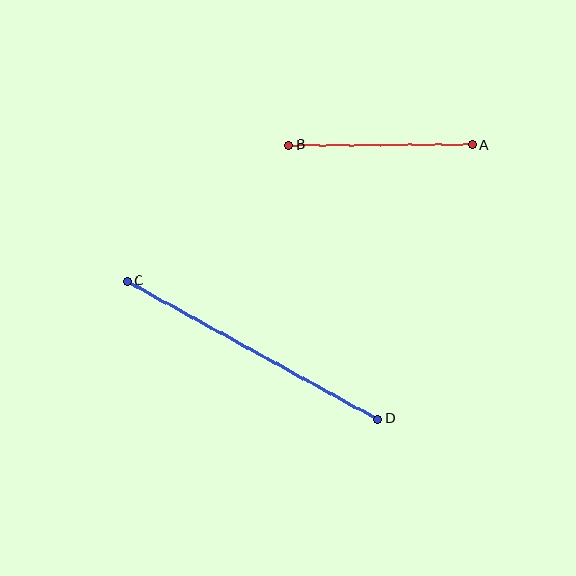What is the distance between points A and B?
The distance is approximately 184 pixels.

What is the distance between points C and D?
The distance is approximately 286 pixels.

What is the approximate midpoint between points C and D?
The midpoint is at approximately (252, 350) pixels.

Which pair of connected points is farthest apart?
Points C and D are farthest apart.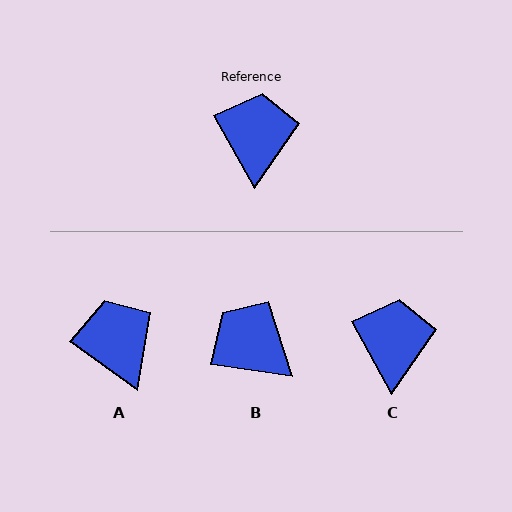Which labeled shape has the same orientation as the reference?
C.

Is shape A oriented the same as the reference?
No, it is off by about 25 degrees.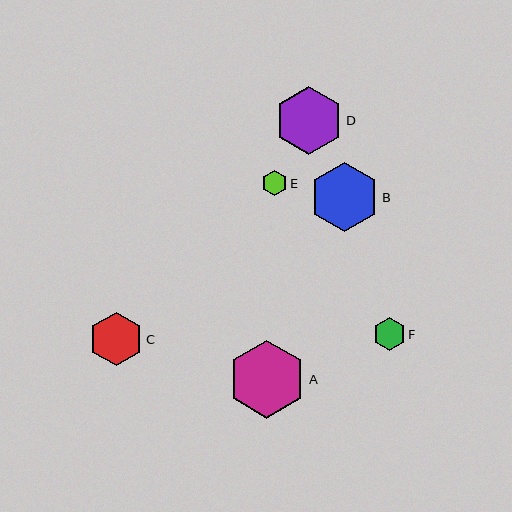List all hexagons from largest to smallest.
From largest to smallest: A, B, D, C, F, E.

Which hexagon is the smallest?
Hexagon E is the smallest with a size of approximately 25 pixels.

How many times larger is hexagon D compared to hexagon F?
Hexagon D is approximately 2.1 times the size of hexagon F.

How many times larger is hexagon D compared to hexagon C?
Hexagon D is approximately 1.3 times the size of hexagon C.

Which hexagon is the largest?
Hexagon A is the largest with a size of approximately 78 pixels.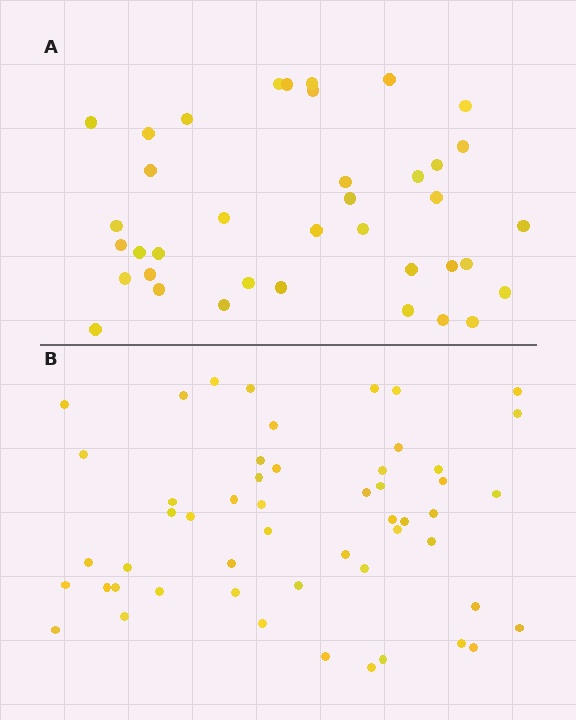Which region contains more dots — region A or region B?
Region B (the bottom region) has more dots.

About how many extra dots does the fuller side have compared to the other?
Region B has approximately 15 more dots than region A.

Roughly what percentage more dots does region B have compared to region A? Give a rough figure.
About 35% more.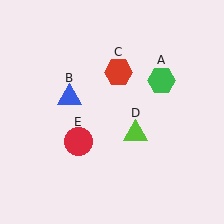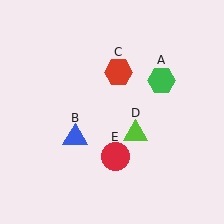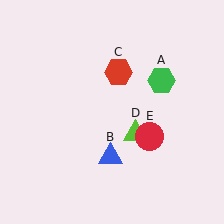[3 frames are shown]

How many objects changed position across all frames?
2 objects changed position: blue triangle (object B), red circle (object E).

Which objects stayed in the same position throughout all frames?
Green hexagon (object A) and red hexagon (object C) and lime triangle (object D) remained stationary.